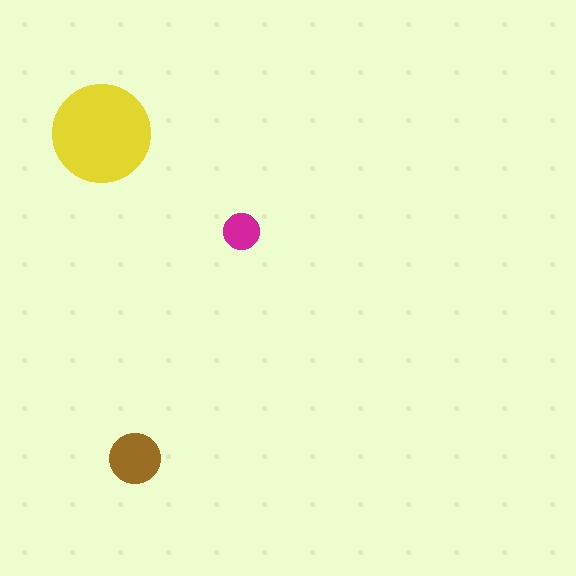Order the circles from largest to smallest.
the yellow one, the brown one, the magenta one.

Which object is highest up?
The yellow circle is topmost.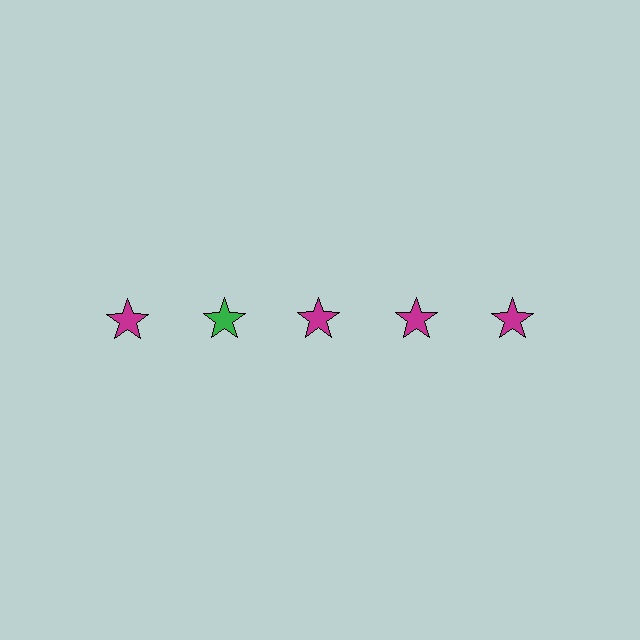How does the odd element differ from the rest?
It has a different color: green instead of magenta.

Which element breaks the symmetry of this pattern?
The green star in the top row, second from left column breaks the symmetry. All other shapes are magenta stars.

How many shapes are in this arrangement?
There are 5 shapes arranged in a grid pattern.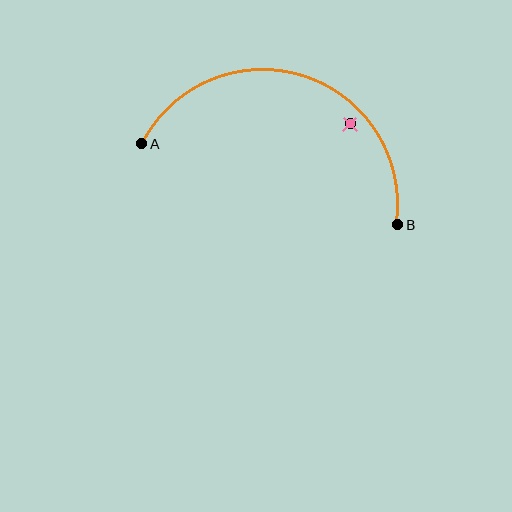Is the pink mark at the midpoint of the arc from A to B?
No — the pink mark does not lie on the arc at all. It sits slightly inside the curve.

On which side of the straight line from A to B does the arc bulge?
The arc bulges above the straight line connecting A and B.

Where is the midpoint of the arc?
The arc midpoint is the point on the curve farthest from the straight line joining A and B. It sits above that line.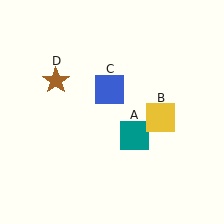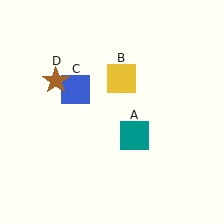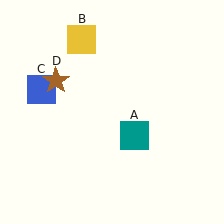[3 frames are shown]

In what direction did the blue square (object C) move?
The blue square (object C) moved left.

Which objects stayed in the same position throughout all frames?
Teal square (object A) and brown star (object D) remained stationary.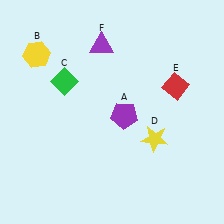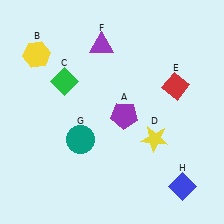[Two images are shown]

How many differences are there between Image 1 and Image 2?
There are 2 differences between the two images.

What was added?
A teal circle (G), a blue diamond (H) were added in Image 2.